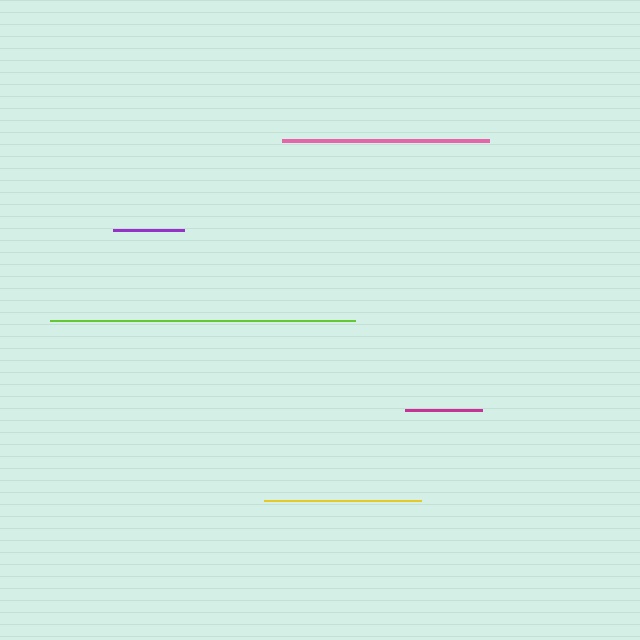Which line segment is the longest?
The lime line is the longest at approximately 305 pixels.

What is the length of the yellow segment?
The yellow segment is approximately 157 pixels long.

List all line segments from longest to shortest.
From longest to shortest: lime, pink, yellow, magenta, purple.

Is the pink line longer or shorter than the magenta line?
The pink line is longer than the magenta line.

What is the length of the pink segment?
The pink segment is approximately 207 pixels long.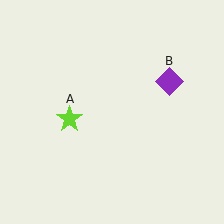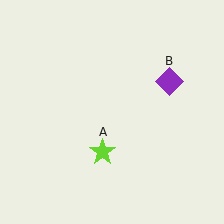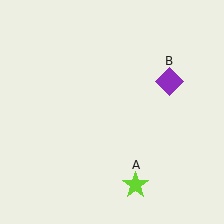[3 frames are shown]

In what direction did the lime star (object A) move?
The lime star (object A) moved down and to the right.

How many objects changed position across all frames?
1 object changed position: lime star (object A).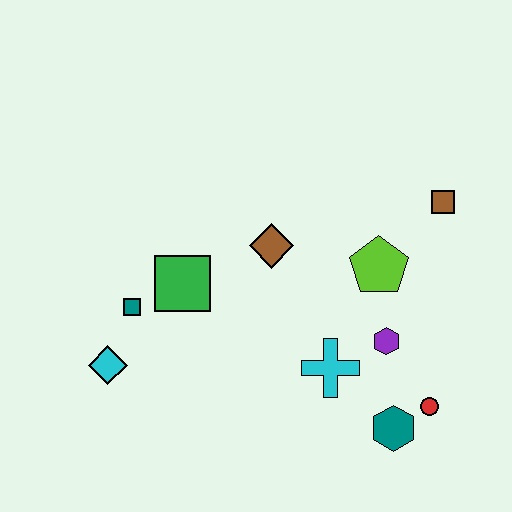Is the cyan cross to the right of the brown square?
No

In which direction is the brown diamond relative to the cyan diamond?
The brown diamond is to the right of the cyan diamond.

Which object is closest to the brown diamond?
The green square is closest to the brown diamond.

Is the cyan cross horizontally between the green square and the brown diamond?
No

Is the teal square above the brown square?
No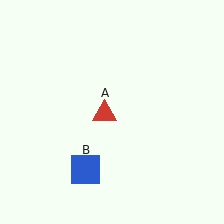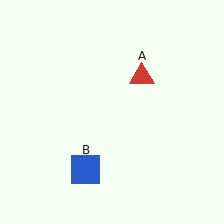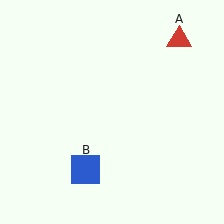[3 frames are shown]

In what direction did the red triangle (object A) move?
The red triangle (object A) moved up and to the right.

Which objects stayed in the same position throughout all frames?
Blue square (object B) remained stationary.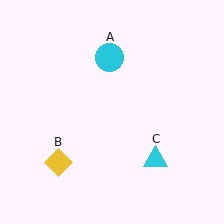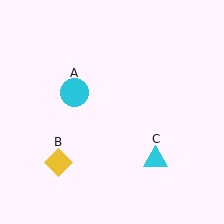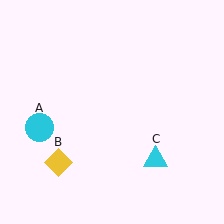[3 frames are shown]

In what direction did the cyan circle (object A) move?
The cyan circle (object A) moved down and to the left.